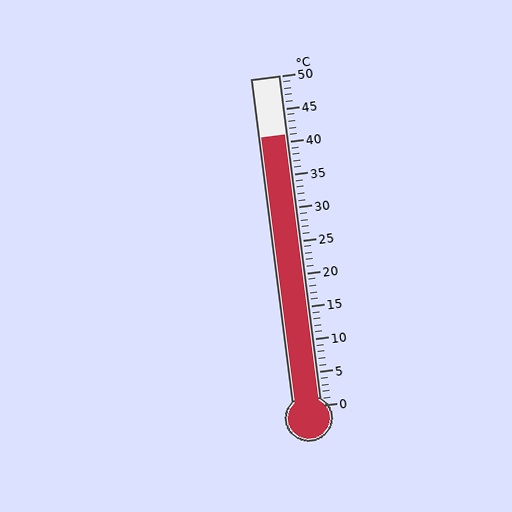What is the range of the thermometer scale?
The thermometer scale ranges from 0°C to 50°C.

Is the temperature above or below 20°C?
The temperature is above 20°C.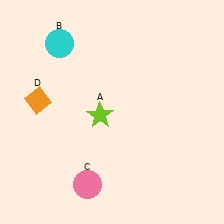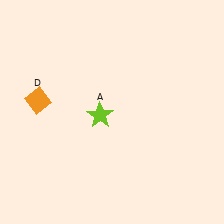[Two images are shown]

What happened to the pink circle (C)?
The pink circle (C) was removed in Image 2. It was in the bottom-left area of Image 1.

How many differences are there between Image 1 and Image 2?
There are 2 differences between the two images.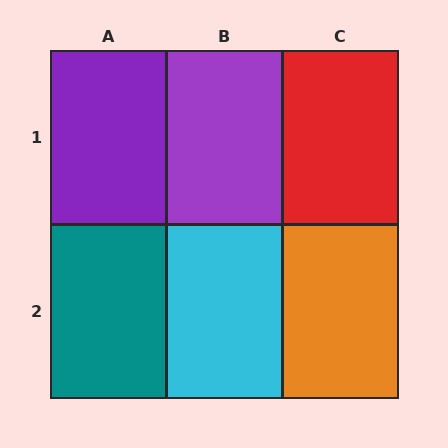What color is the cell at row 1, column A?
Purple.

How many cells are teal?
1 cell is teal.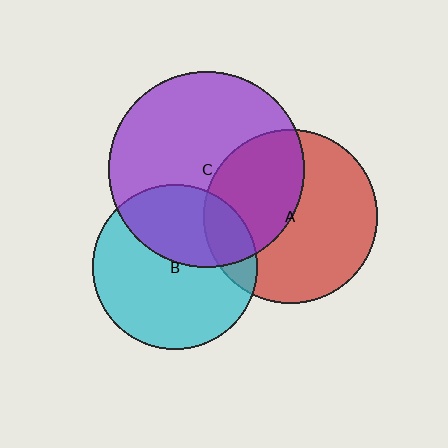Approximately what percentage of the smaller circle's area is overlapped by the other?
Approximately 40%.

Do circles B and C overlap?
Yes.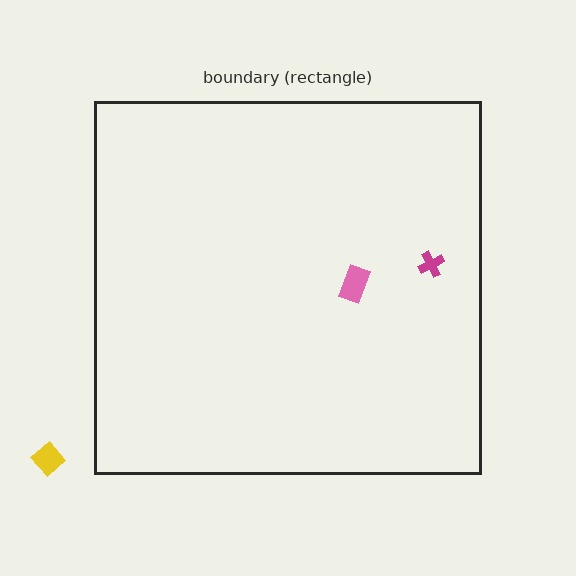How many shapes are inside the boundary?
2 inside, 1 outside.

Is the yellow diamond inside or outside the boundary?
Outside.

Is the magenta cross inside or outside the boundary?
Inside.